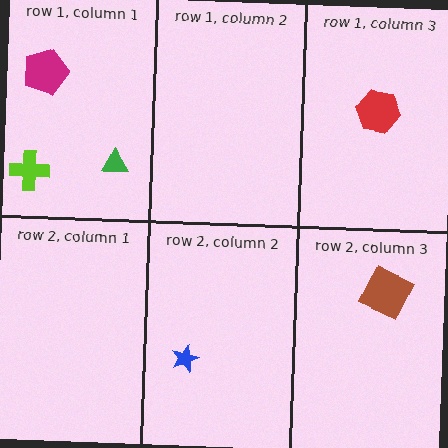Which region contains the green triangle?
The row 1, column 1 region.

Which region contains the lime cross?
The row 1, column 1 region.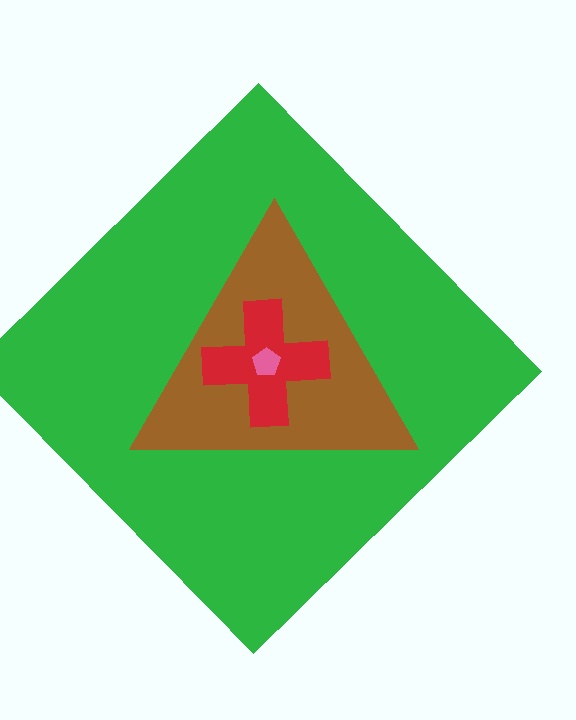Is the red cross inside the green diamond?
Yes.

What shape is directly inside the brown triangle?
The red cross.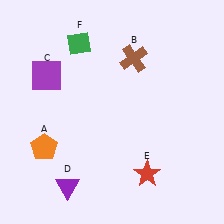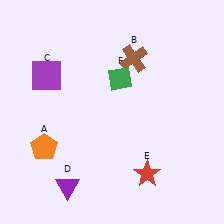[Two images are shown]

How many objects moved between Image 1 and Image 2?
1 object moved between the two images.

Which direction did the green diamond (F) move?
The green diamond (F) moved right.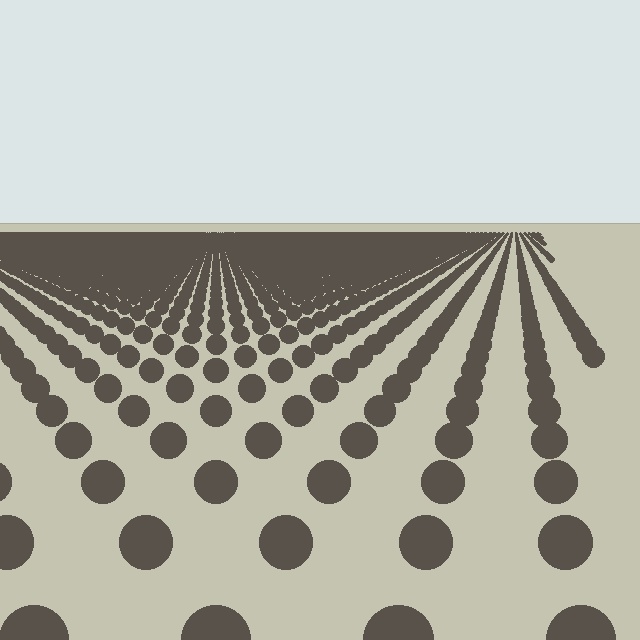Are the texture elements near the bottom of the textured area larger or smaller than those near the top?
Larger. Near the bottom, elements are closer to the viewer and appear at a bigger on-screen size.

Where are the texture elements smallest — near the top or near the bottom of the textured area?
Near the top.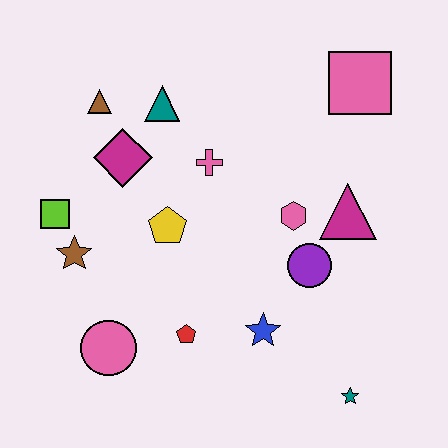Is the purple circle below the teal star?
No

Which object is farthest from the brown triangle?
The teal star is farthest from the brown triangle.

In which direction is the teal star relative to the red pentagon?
The teal star is to the right of the red pentagon.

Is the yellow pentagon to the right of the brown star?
Yes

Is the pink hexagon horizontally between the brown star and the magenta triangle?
Yes